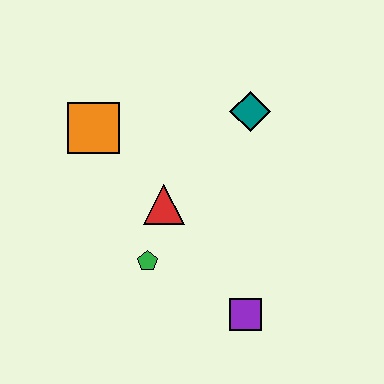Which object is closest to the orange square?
The red triangle is closest to the orange square.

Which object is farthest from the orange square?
The purple square is farthest from the orange square.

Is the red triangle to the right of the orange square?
Yes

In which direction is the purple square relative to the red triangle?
The purple square is below the red triangle.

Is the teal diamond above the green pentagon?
Yes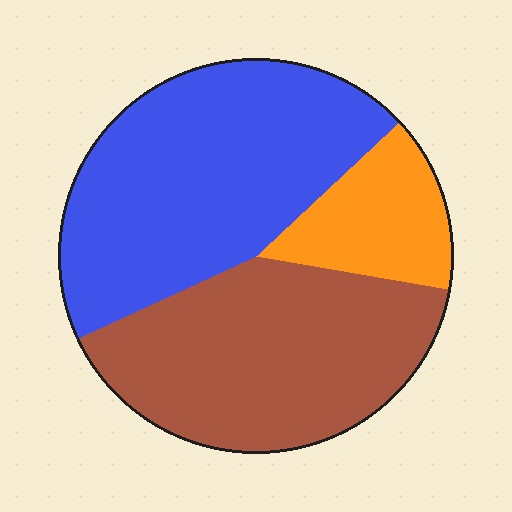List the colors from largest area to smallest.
From largest to smallest: blue, brown, orange.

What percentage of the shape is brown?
Brown covers 40% of the shape.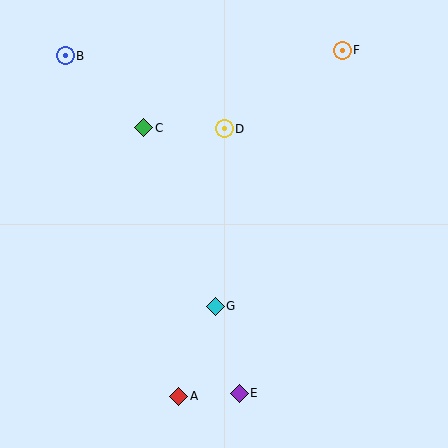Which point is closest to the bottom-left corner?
Point A is closest to the bottom-left corner.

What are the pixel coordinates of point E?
Point E is at (239, 393).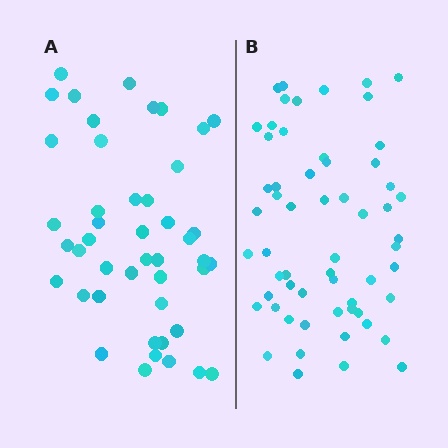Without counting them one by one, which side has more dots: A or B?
Region B (the right region) has more dots.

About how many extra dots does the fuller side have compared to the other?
Region B has approximately 15 more dots than region A.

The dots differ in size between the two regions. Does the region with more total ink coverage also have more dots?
No. Region A has more total ink coverage because its dots are larger, but region B actually contains more individual dots. Total area can be misleading — the number of items is what matters here.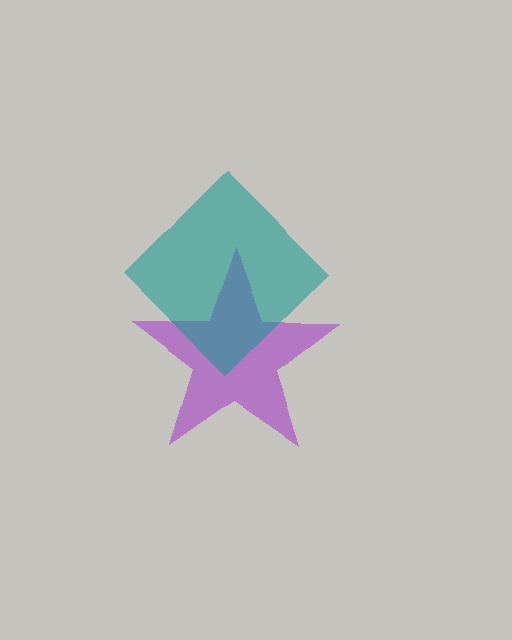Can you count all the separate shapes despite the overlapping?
Yes, there are 2 separate shapes.